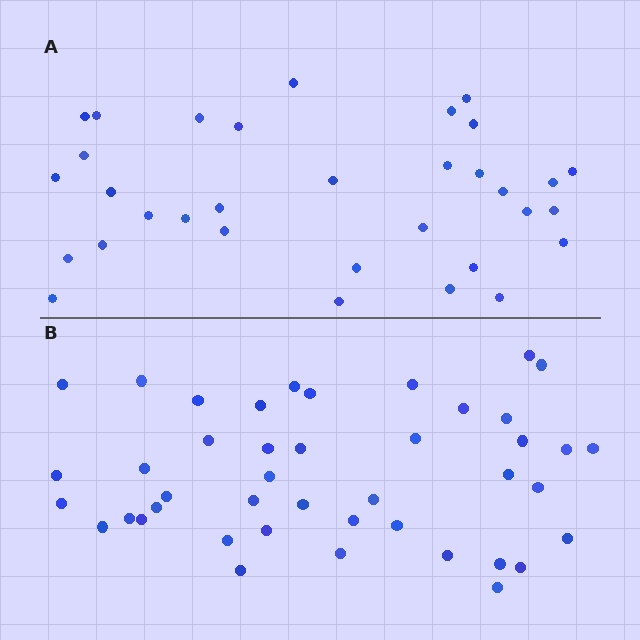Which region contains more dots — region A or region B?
Region B (the bottom region) has more dots.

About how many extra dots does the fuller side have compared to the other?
Region B has roughly 10 or so more dots than region A.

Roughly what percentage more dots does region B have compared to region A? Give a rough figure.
About 30% more.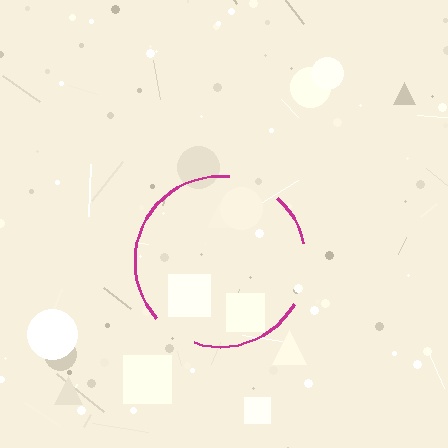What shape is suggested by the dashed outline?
The dashed outline suggests a circle.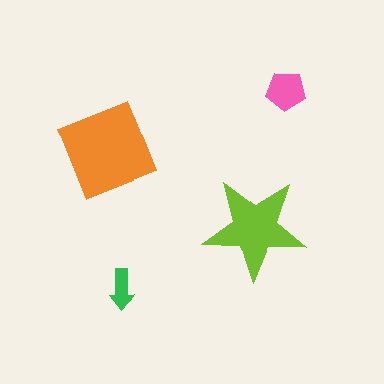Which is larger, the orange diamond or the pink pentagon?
The orange diamond.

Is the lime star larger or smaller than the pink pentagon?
Larger.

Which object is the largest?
The orange diamond.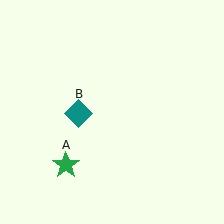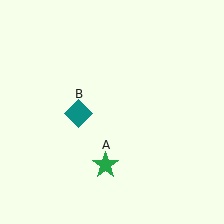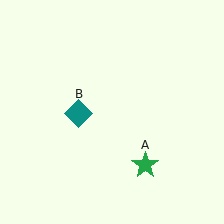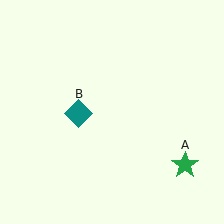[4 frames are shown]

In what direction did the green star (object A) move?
The green star (object A) moved right.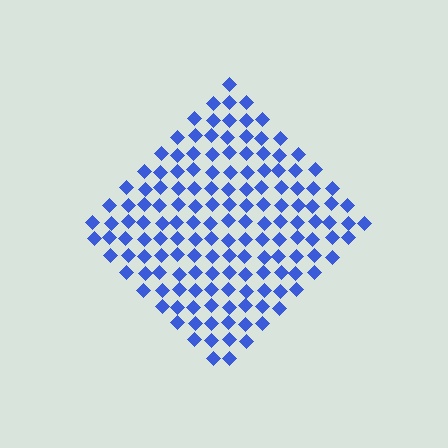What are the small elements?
The small elements are diamonds.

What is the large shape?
The large shape is a diamond.